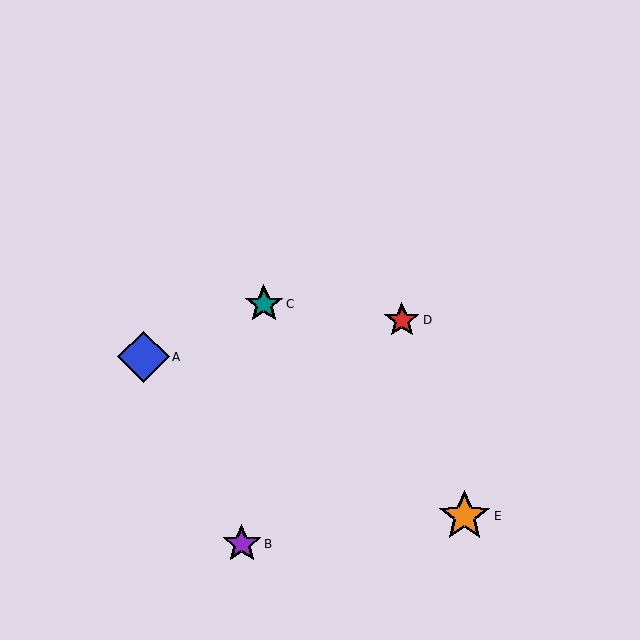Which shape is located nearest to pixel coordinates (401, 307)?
The red star (labeled D) at (402, 320) is nearest to that location.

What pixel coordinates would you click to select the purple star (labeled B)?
Click at (242, 544) to select the purple star B.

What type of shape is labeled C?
Shape C is a teal star.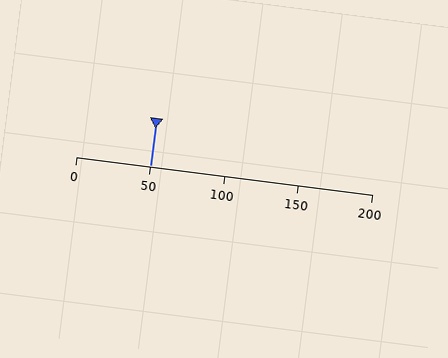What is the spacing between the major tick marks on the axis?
The major ticks are spaced 50 apart.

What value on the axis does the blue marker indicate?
The marker indicates approximately 50.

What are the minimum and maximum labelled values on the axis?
The axis runs from 0 to 200.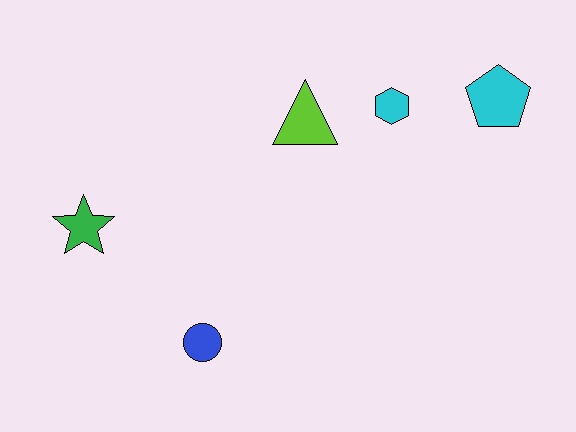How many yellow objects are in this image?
There are no yellow objects.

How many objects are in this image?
There are 5 objects.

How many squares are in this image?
There are no squares.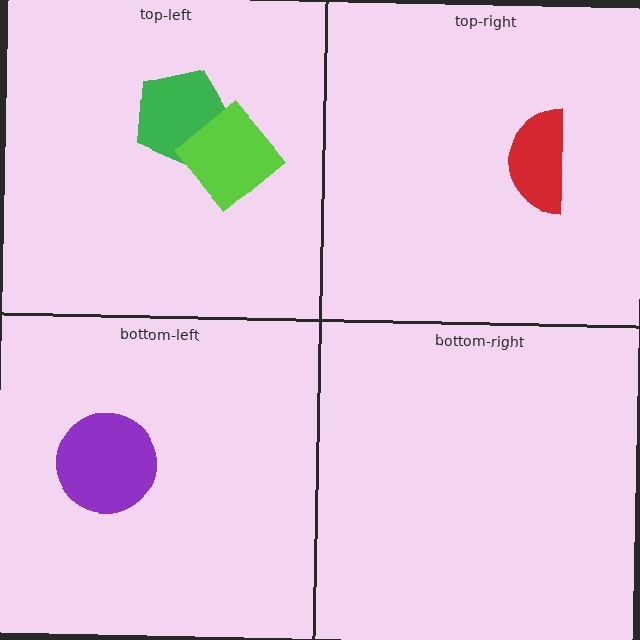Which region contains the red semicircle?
The top-right region.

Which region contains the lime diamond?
The top-left region.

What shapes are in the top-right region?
The red semicircle.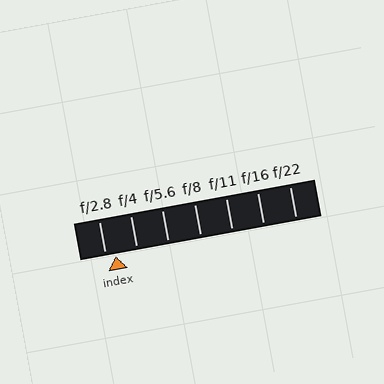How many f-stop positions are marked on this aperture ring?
There are 7 f-stop positions marked.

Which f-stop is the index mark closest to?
The index mark is closest to f/2.8.